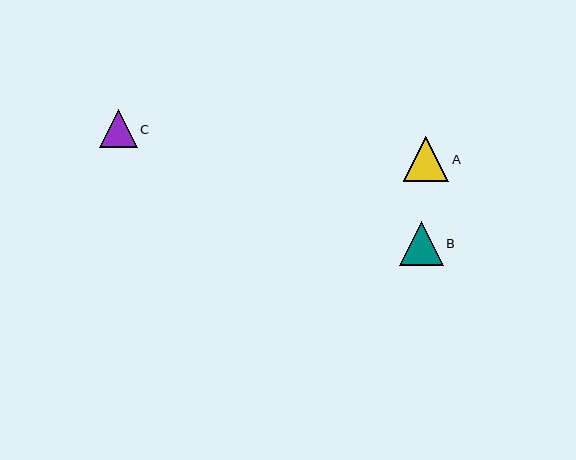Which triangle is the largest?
Triangle A is the largest with a size of approximately 45 pixels.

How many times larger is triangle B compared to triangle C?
Triangle B is approximately 1.2 times the size of triangle C.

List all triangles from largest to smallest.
From largest to smallest: A, B, C.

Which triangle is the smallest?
Triangle C is the smallest with a size of approximately 37 pixels.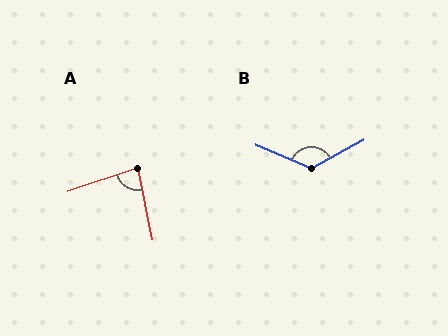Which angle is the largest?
B, at approximately 129 degrees.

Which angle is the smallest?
A, at approximately 83 degrees.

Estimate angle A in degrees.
Approximately 83 degrees.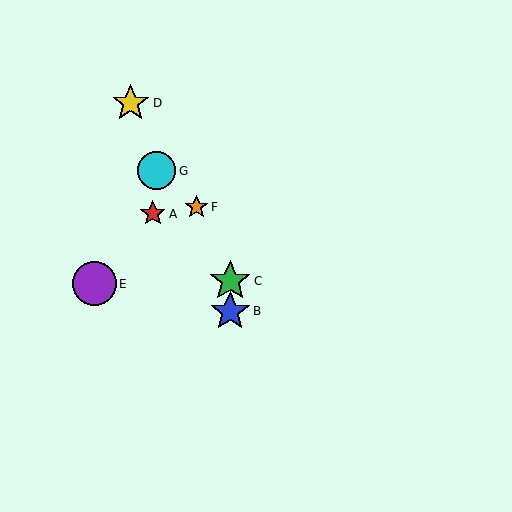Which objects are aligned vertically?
Objects B, C are aligned vertically.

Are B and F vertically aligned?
No, B is at x≈230 and F is at x≈197.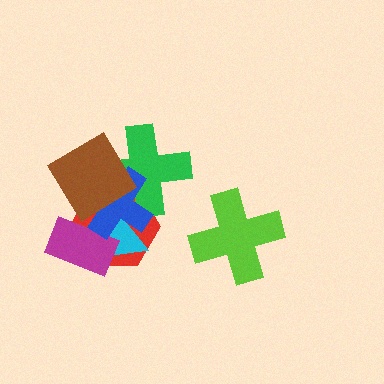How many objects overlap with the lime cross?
0 objects overlap with the lime cross.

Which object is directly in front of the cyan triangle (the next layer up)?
The magenta rectangle is directly in front of the cyan triangle.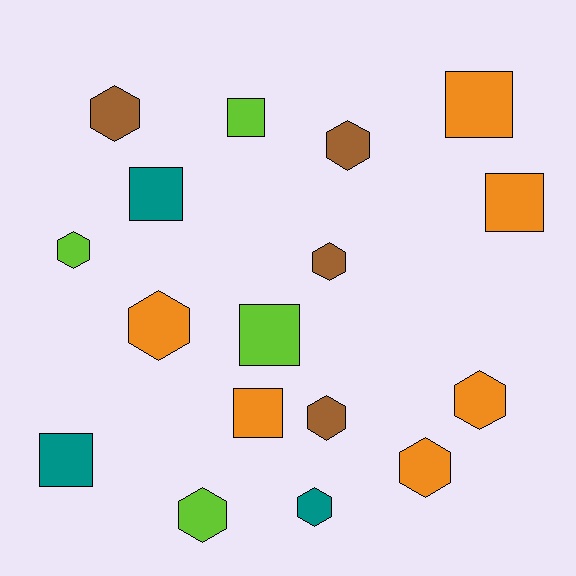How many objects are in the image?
There are 17 objects.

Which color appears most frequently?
Orange, with 6 objects.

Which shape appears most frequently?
Hexagon, with 10 objects.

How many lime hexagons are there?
There are 2 lime hexagons.